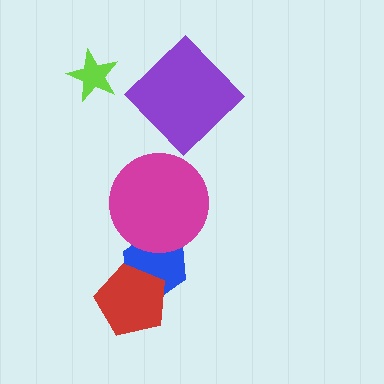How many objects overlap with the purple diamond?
0 objects overlap with the purple diamond.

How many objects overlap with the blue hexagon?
2 objects overlap with the blue hexagon.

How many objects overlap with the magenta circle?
1 object overlaps with the magenta circle.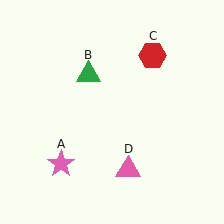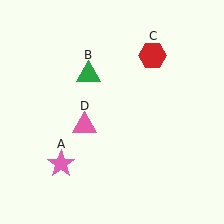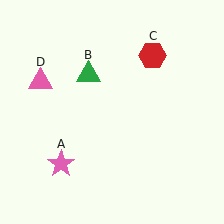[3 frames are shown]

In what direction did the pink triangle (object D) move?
The pink triangle (object D) moved up and to the left.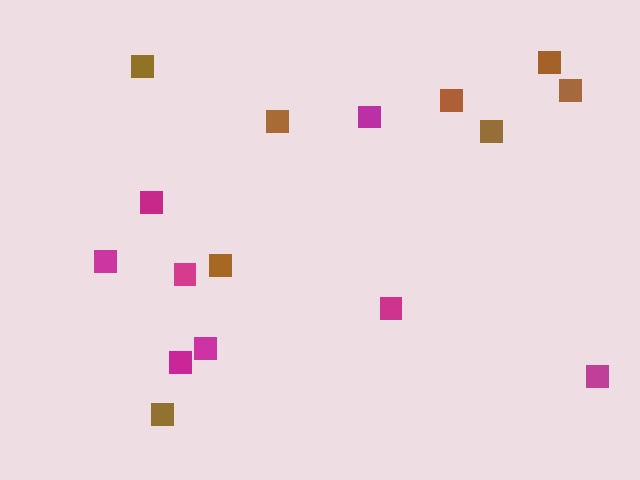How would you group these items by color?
There are 2 groups: one group of brown squares (8) and one group of magenta squares (8).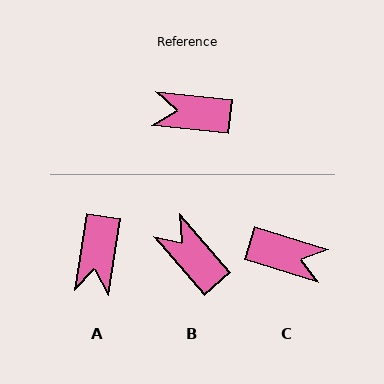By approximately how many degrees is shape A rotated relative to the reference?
Approximately 87 degrees counter-clockwise.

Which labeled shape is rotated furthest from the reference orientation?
C, about 168 degrees away.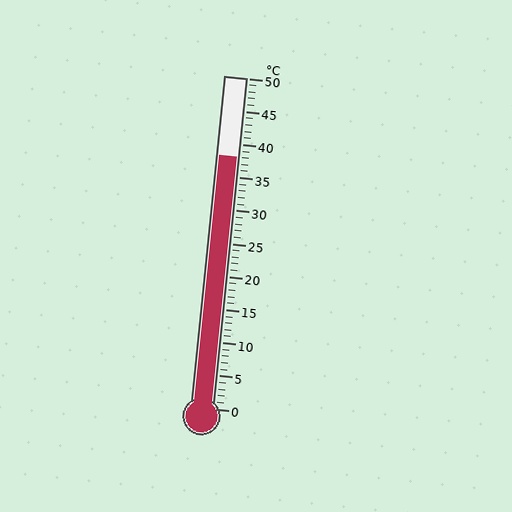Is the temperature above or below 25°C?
The temperature is above 25°C.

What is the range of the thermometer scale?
The thermometer scale ranges from 0°C to 50°C.